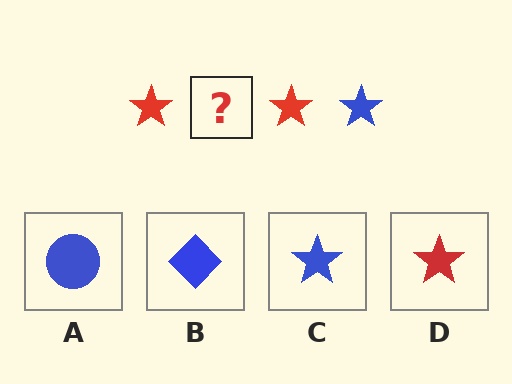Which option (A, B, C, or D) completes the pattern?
C.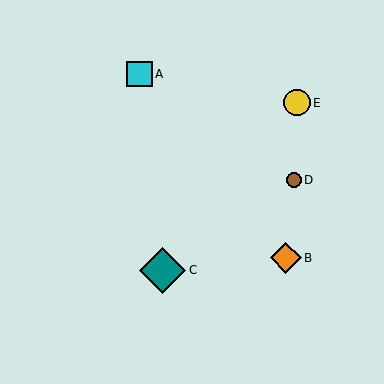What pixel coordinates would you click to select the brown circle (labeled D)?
Click at (294, 180) to select the brown circle D.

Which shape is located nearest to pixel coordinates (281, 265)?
The orange diamond (labeled B) at (286, 258) is nearest to that location.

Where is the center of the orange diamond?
The center of the orange diamond is at (286, 258).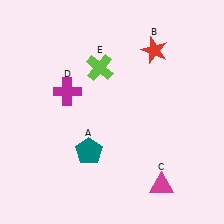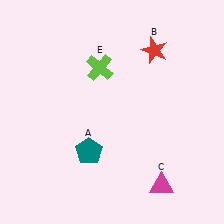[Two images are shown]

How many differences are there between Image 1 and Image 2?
There is 1 difference between the two images.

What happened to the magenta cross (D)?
The magenta cross (D) was removed in Image 2. It was in the top-left area of Image 1.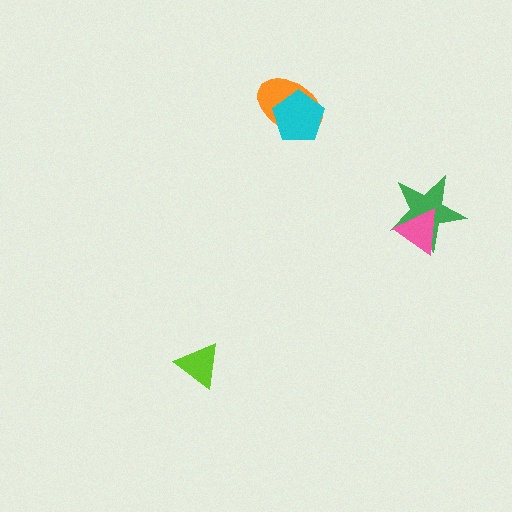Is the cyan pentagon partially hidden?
No, no other shape covers it.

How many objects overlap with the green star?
1 object overlaps with the green star.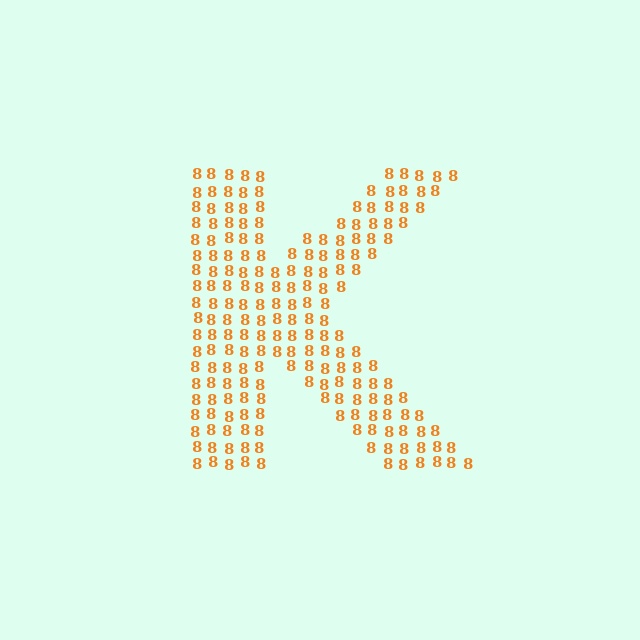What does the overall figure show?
The overall figure shows the letter K.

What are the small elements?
The small elements are digit 8's.